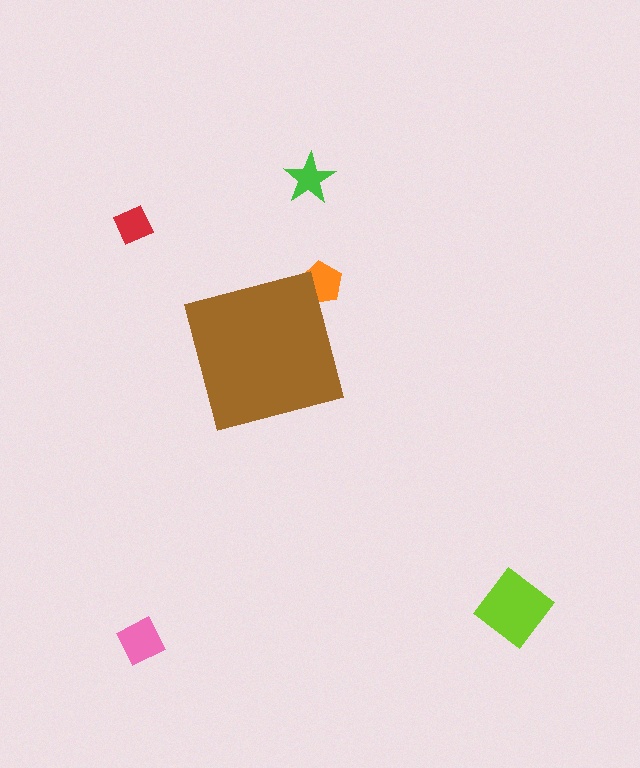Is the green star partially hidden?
No, the green star is fully visible.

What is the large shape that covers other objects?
A brown square.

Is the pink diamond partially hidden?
No, the pink diamond is fully visible.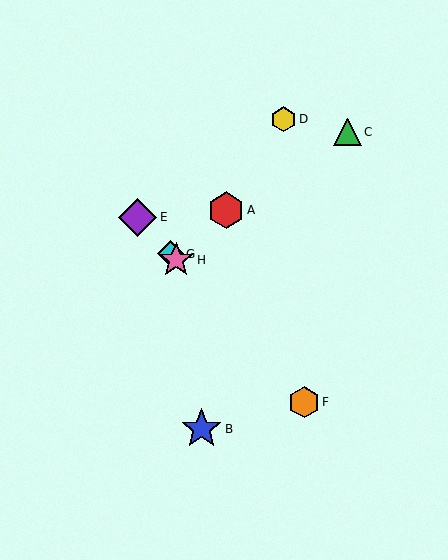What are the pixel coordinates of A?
Object A is at (226, 210).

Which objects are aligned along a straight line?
Objects E, F, G, H are aligned along a straight line.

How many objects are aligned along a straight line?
4 objects (E, F, G, H) are aligned along a straight line.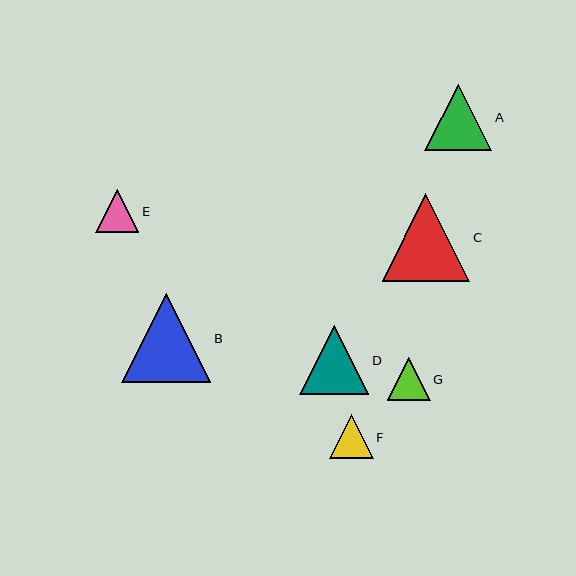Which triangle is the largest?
Triangle B is the largest with a size of approximately 89 pixels.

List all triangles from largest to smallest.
From largest to smallest: B, C, D, A, F, E, G.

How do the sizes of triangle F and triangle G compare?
Triangle F and triangle G are approximately the same size.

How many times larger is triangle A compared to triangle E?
Triangle A is approximately 1.5 times the size of triangle E.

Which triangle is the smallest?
Triangle G is the smallest with a size of approximately 43 pixels.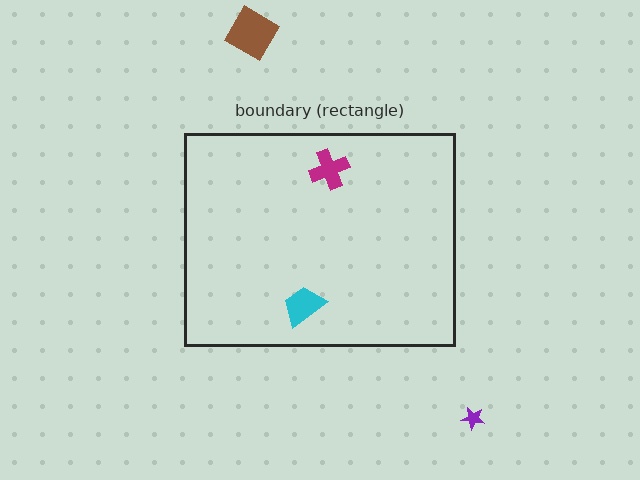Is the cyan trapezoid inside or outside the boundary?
Inside.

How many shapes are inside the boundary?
2 inside, 2 outside.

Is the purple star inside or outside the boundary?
Outside.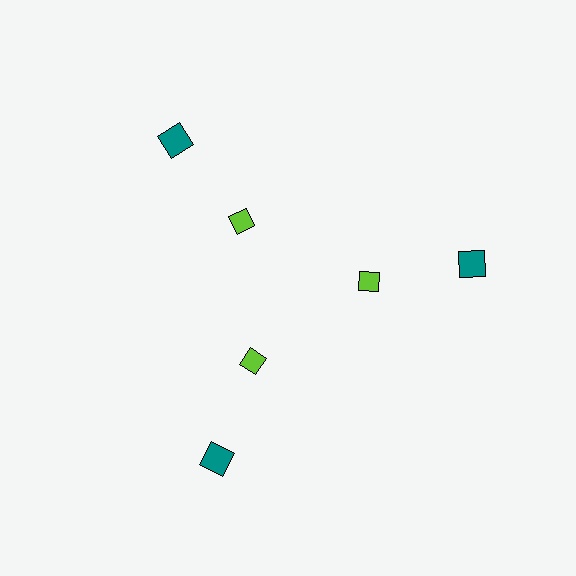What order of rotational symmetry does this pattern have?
This pattern has 3-fold rotational symmetry.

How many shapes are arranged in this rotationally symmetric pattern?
There are 6 shapes, arranged in 3 groups of 2.